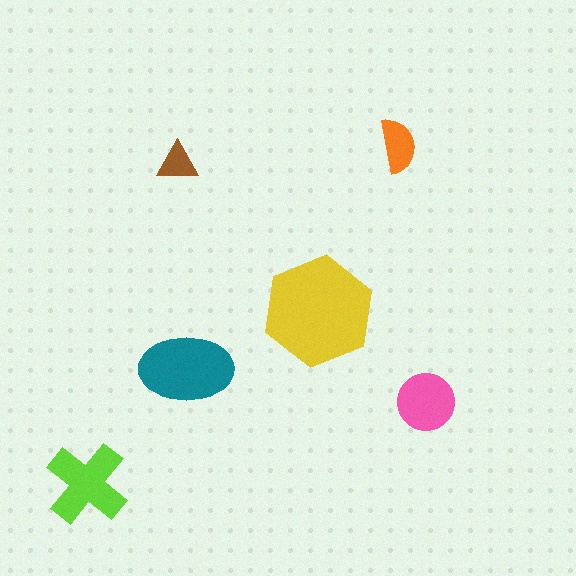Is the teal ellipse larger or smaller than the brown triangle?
Larger.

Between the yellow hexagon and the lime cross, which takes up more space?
The yellow hexagon.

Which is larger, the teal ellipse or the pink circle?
The teal ellipse.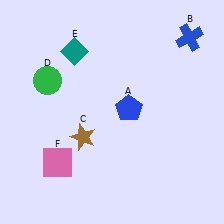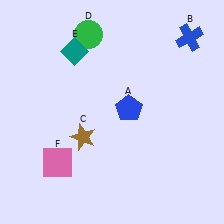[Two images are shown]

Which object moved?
The green circle (D) moved up.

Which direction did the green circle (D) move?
The green circle (D) moved up.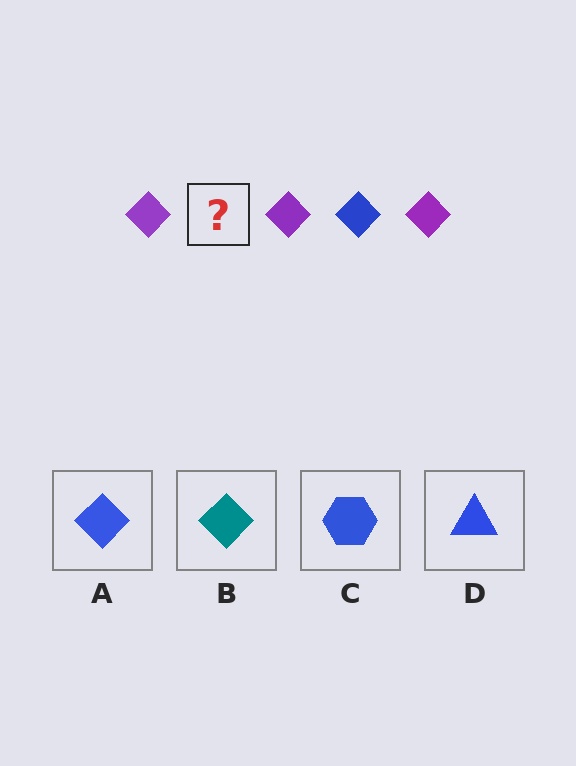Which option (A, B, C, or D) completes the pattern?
A.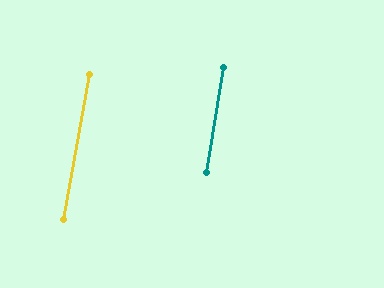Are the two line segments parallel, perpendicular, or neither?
Parallel — their directions differ by only 0.9°.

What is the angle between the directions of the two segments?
Approximately 1 degree.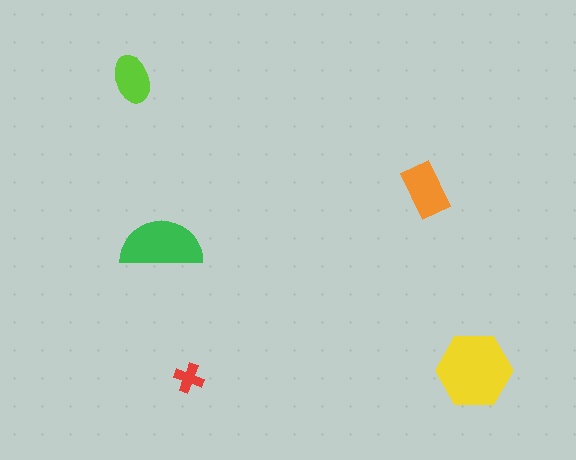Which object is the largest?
The yellow hexagon.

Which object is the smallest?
The red cross.